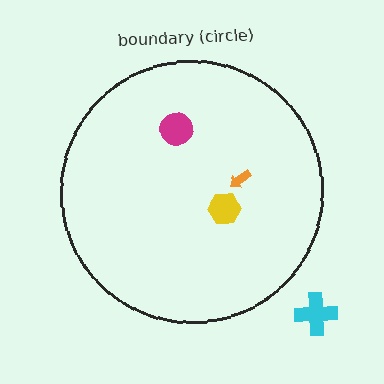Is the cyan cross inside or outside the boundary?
Outside.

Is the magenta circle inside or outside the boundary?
Inside.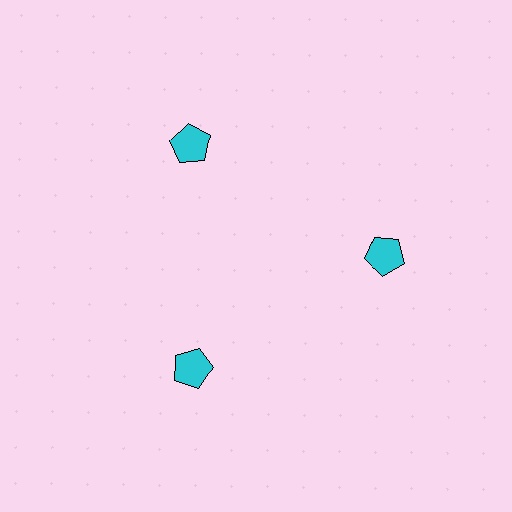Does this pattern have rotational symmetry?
Yes, this pattern has 3-fold rotational symmetry. It looks the same after rotating 120 degrees around the center.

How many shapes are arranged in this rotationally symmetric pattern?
There are 3 shapes, arranged in 3 groups of 1.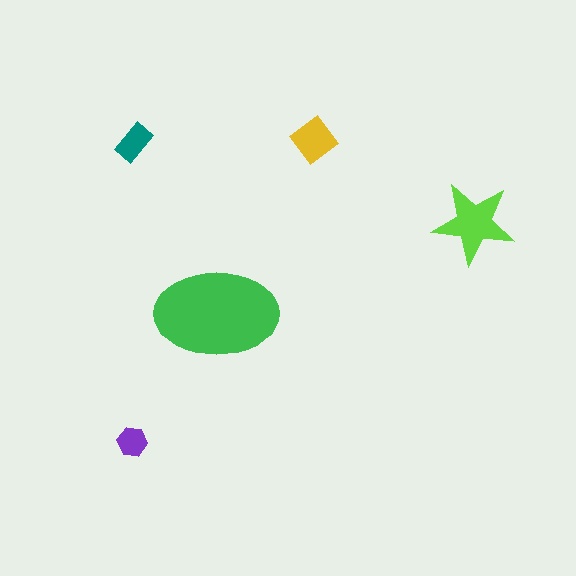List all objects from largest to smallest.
The green ellipse, the lime star, the yellow diamond, the teal rectangle, the purple hexagon.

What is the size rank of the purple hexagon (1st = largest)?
5th.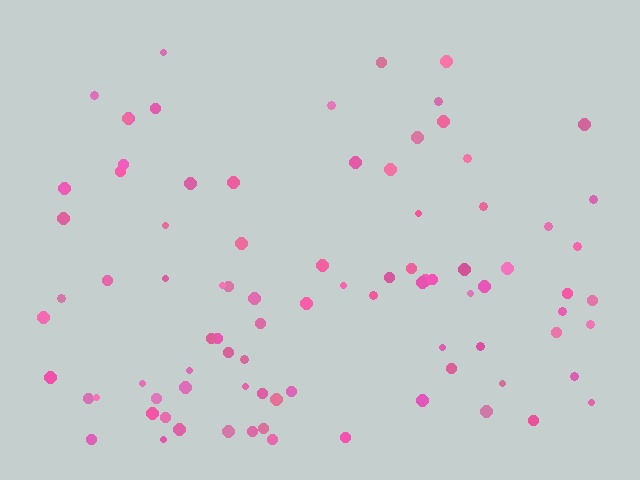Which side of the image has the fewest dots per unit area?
The top.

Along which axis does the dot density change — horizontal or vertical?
Vertical.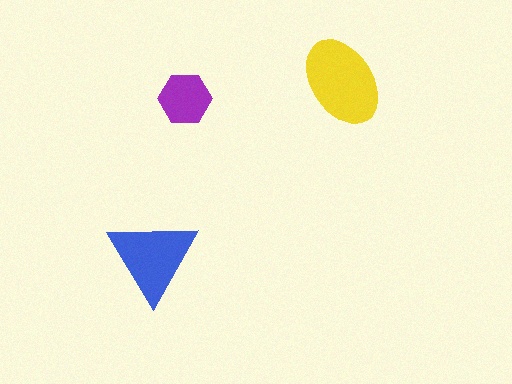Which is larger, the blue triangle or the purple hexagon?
The blue triangle.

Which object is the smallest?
The purple hexagon.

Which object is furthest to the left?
The blue triangle is leftmost.